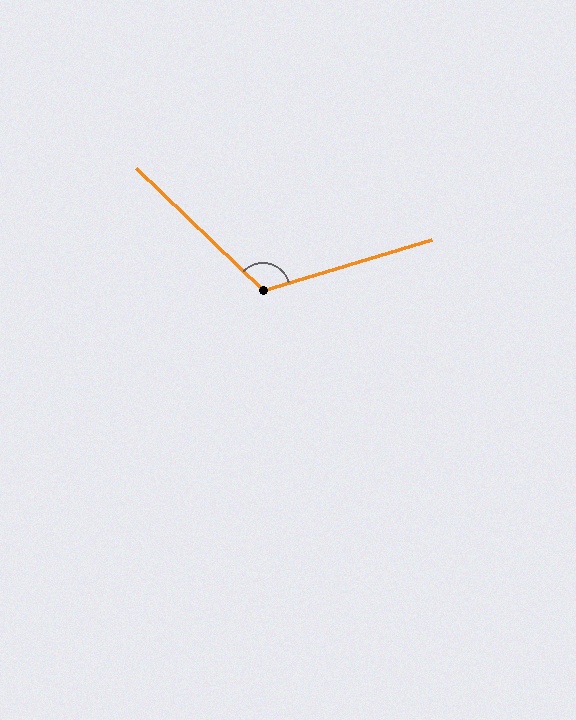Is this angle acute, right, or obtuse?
It is obtuse.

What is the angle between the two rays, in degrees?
Approximately 119 degrees.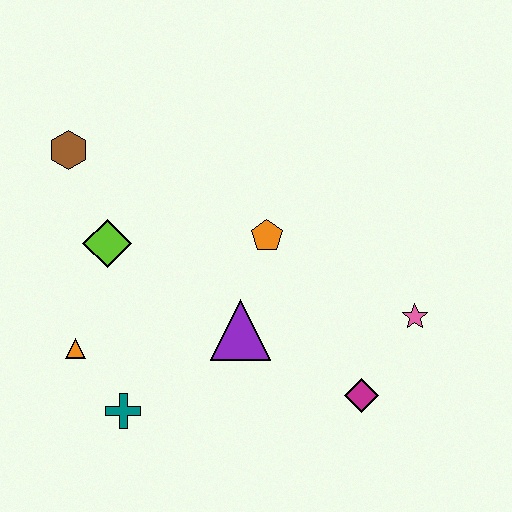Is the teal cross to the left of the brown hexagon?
No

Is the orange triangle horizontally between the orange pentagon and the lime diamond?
No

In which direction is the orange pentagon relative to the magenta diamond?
The orange pentagon is above the magenta diamond.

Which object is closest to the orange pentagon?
The purple triangle is closest to the orange pentagon.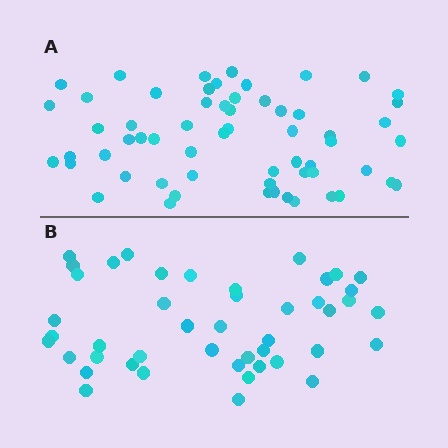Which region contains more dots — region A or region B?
Region A (the top region) has more dots.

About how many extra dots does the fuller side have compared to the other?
Region A has approximately 15 more dots than region B.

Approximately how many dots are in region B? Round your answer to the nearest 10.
About 40 dots. (The exact count is 45, which rounds to 40.)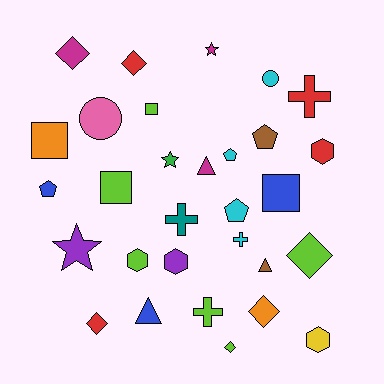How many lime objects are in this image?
There are 6 lime objects.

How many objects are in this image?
There are 30 objects.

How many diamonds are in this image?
There are 6 diamonds.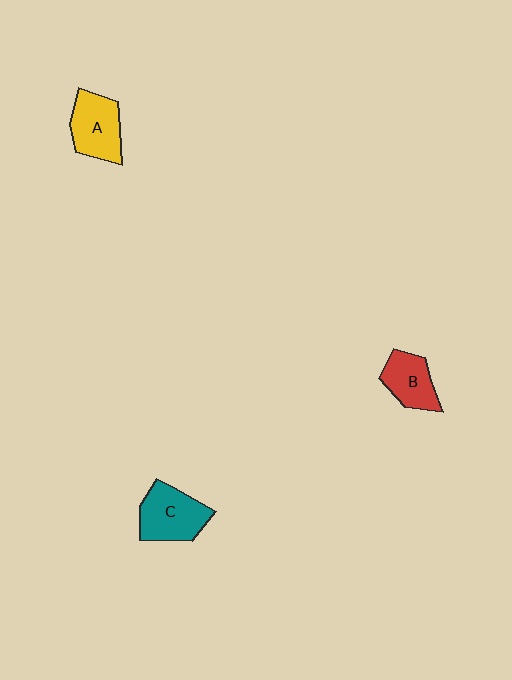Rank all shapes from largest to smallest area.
From largest to smallest: C (teal), A (yellow), B (red).